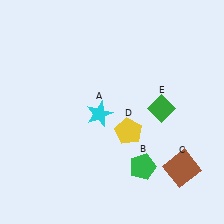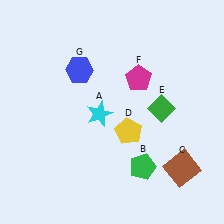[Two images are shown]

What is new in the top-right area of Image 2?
A magenta pentagon (F) was added in the top-right area of Image 2.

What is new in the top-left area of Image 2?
A blue hexagon (G) was added in the top-left area of Image 2.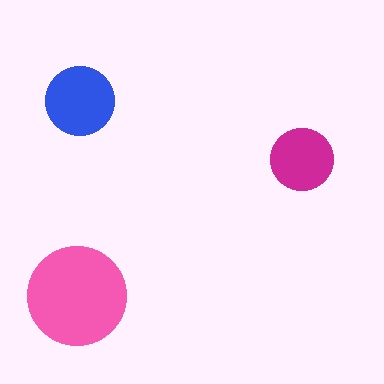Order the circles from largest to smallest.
the pink one, the blue one, the magenta one.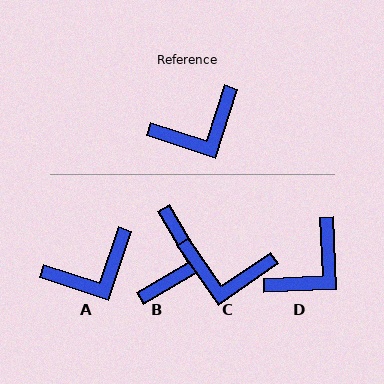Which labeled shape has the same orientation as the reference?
A.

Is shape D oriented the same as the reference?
No, it is off by about 21 degrees.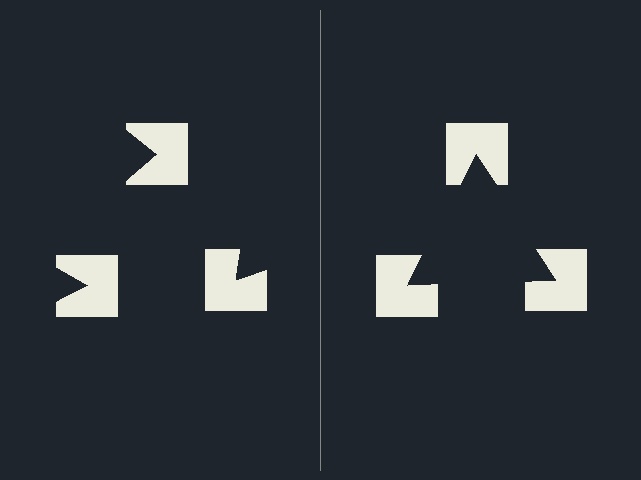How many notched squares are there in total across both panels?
6 — 3 on each side.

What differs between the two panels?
The notched squares are positioned identically on both sides; only the wedge orientations differ. On the right they align to a triangle; on the left they are misaligned.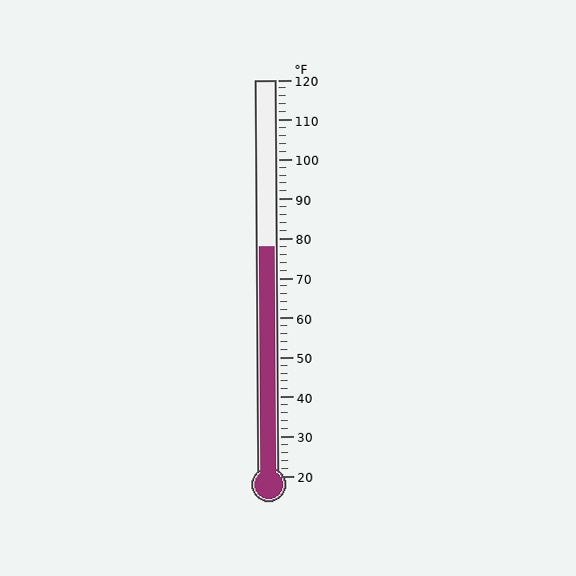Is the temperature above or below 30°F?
The temperature is above 30°F.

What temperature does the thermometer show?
The thermometer shows approximately 78°F.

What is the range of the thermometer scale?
The thermometer scale ranges from 20°F to 120°F.